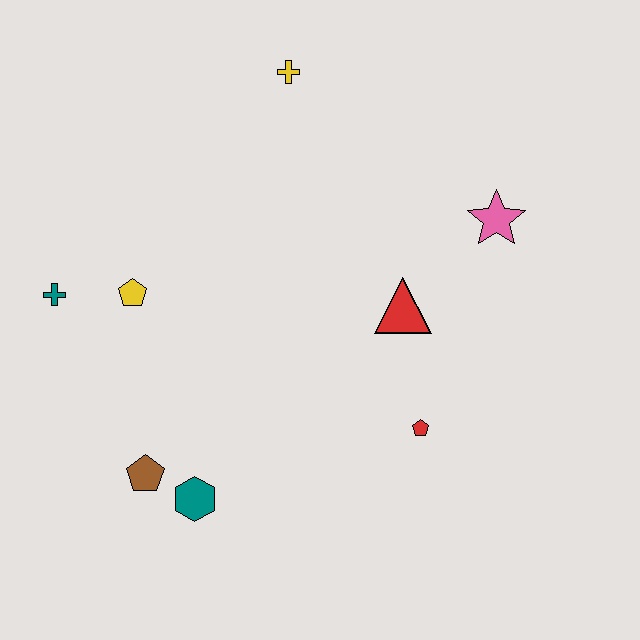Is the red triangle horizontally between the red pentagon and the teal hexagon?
Yes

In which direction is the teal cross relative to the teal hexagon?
The teal cross is above the teal hexagon.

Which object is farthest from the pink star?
The teal cross is farthest from the pink star.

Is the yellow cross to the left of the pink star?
Yes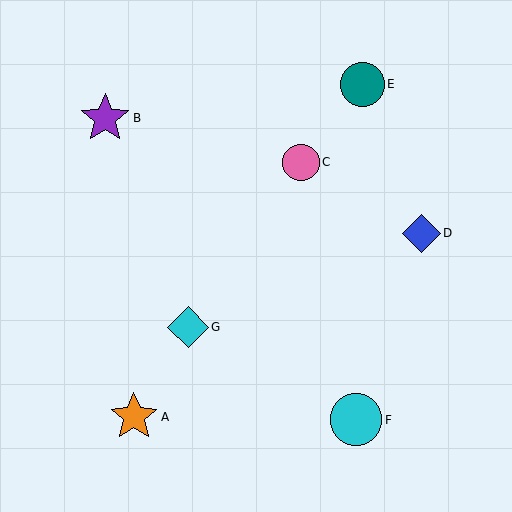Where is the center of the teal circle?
The center of the teal circle is at (363, 84).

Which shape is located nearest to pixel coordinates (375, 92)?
The teal circle (labeled E) at (363, 84) is nearest to that location.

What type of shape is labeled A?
Shape A is an orange star.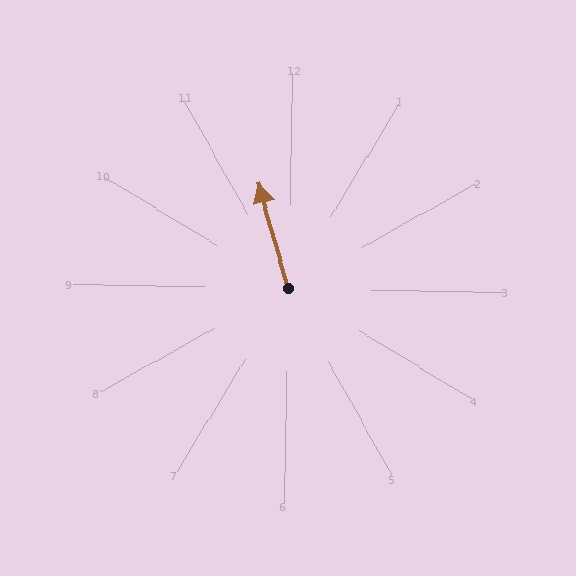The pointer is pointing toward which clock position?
Roughly 11 o'clock.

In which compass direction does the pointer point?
North.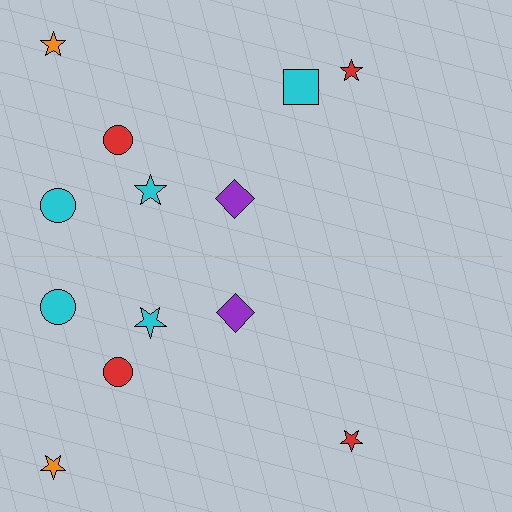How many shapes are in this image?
There are 13 shapes in this image.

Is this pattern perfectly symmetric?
No, the pattern is not perfectly symmetric. A cyan square is missing from the bottom side.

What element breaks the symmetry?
A cyan square is missing from the bottom side.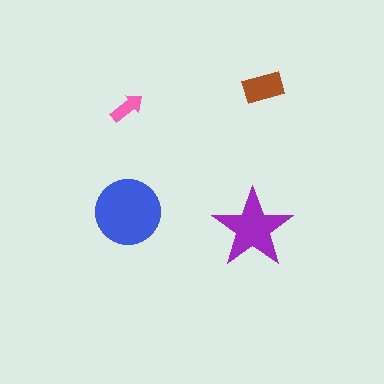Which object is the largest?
The blue circle.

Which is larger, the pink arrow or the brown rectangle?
The brown rectangle.